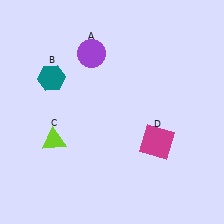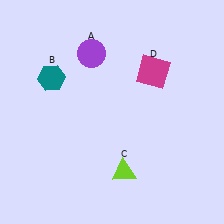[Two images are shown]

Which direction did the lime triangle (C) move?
The lime triangle (C) moved right.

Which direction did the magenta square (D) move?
The magenta square (D) moved up.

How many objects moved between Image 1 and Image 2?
2 objects moved between the two images.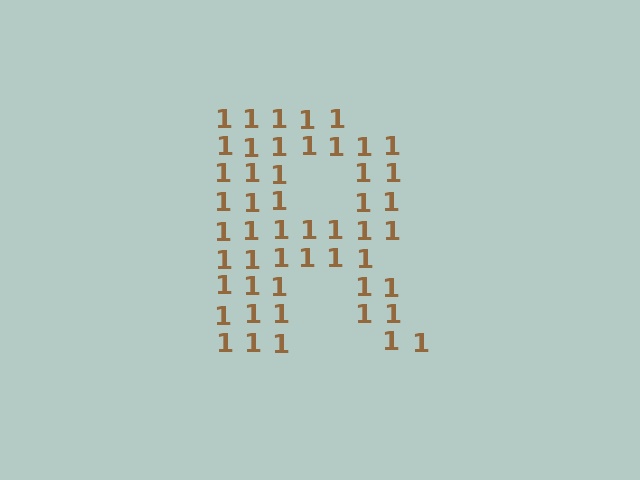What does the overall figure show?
The overall figure shows the letter R.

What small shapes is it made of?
It is made of small digit 1's.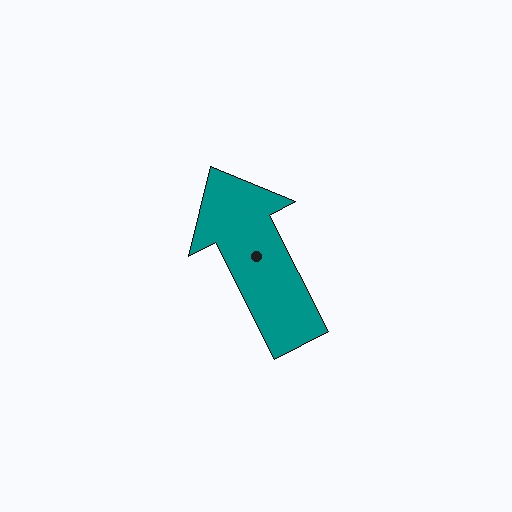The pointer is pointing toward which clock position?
Roughly 11 o'clock.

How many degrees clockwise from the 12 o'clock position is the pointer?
Approximately 333 degrees.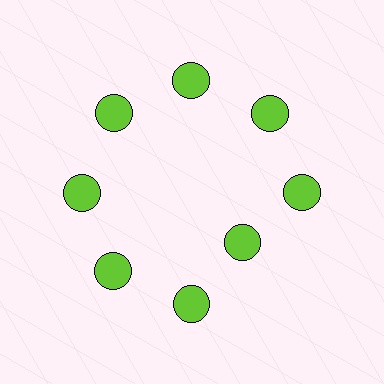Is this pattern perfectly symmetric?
No. The 8 lime circles are arranged in a ring, but one element near the 4 o'clock position is pulled inward toward the center, breaking the 8-fold rotational symmetry.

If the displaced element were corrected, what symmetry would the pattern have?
It would have 8-fold rotational symmetry — the pattern would map onto itself every 45 degrees.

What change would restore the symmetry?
The symmetry would be restored by moving it outward, back onto the ring so that all 8 circles sit at equal angles and equal distance from the center.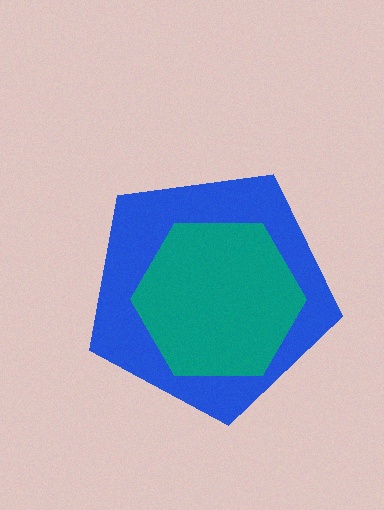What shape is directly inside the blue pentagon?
The teal hexagon.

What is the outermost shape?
The blue pentagon.